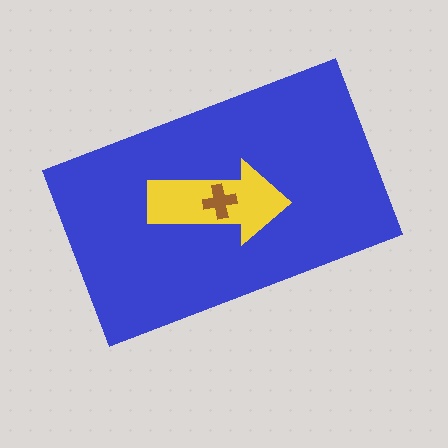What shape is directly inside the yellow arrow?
The brown cross.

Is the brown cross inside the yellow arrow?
Yes.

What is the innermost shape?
The brown cross.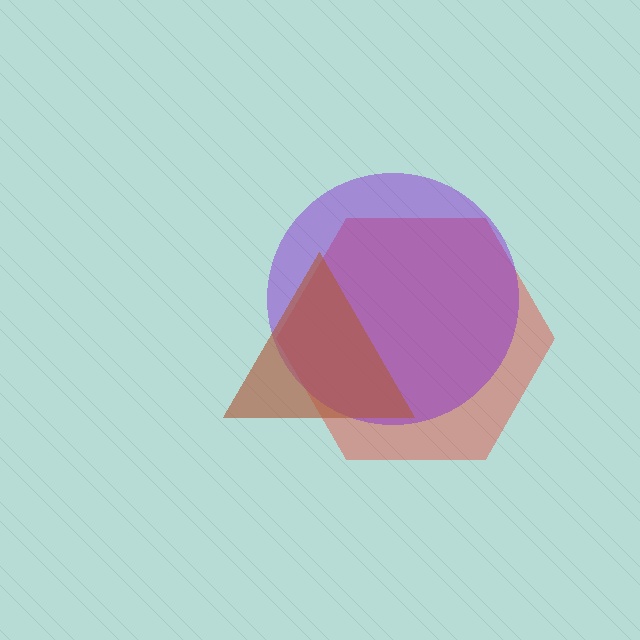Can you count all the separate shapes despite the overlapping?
Yes, there are 3 separate shapes.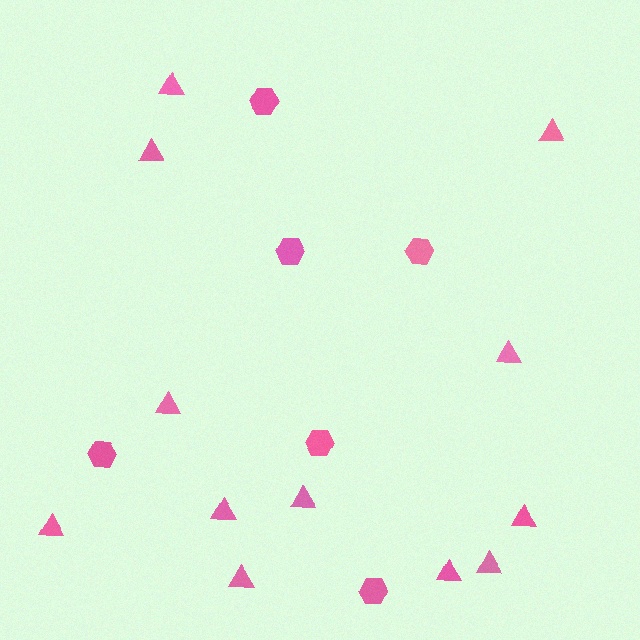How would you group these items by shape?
There are 2 groups: one group of triangles (12) and one group of hexagons (6).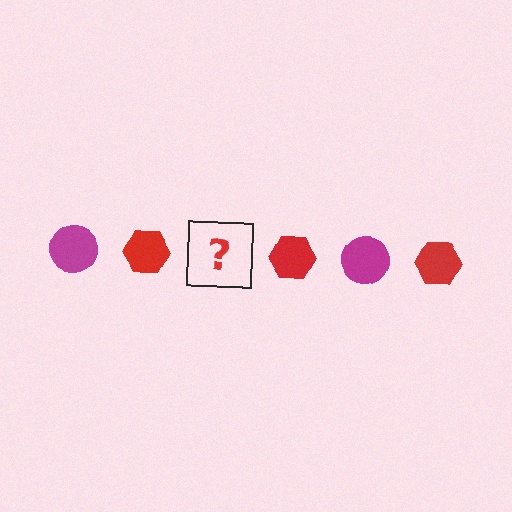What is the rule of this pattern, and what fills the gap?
The rule is that the pattern alternates between magenta circle and red hexagon. The gap should be filled with a magenta circle.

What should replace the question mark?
The question mark should be replaced with a magenta circle.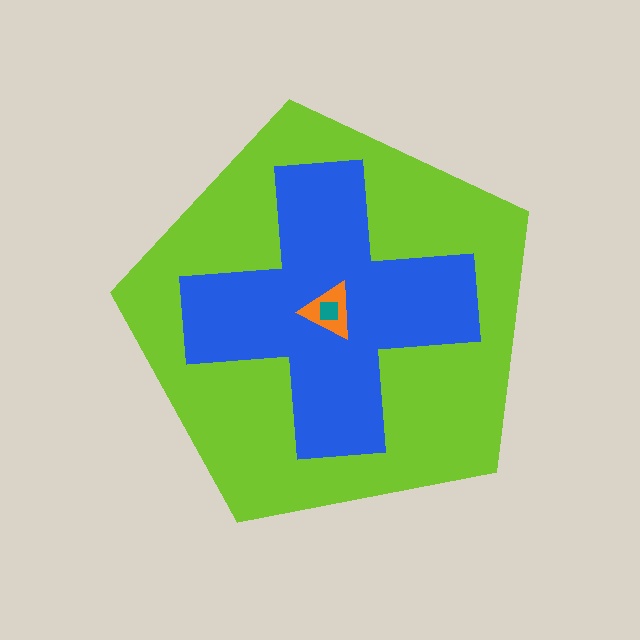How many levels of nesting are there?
4.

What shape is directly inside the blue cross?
The orange triangle.